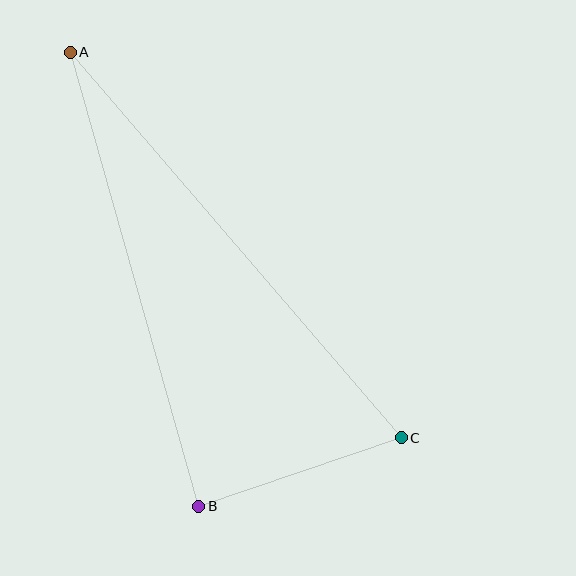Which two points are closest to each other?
Points B and C are closest to each other.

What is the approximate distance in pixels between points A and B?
The distance between A and B is approximately 472 pixels.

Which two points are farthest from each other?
Points A and C are farthest from each other.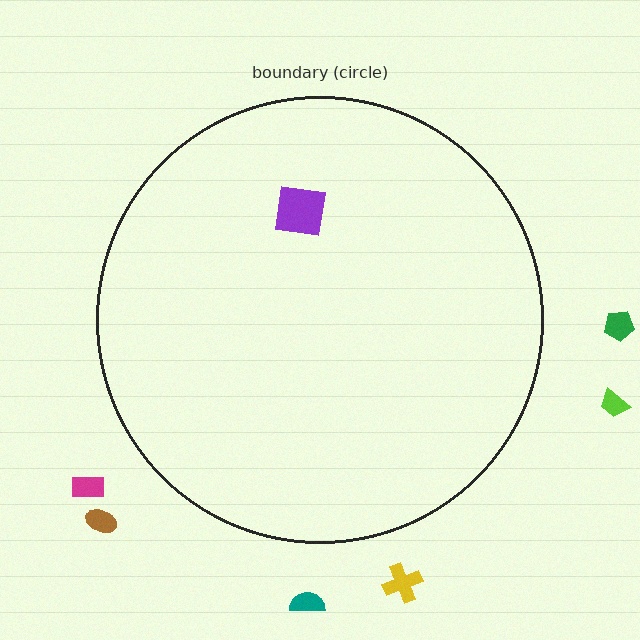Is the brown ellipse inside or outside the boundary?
Outside.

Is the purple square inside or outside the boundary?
Inside.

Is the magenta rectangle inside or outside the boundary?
Outside.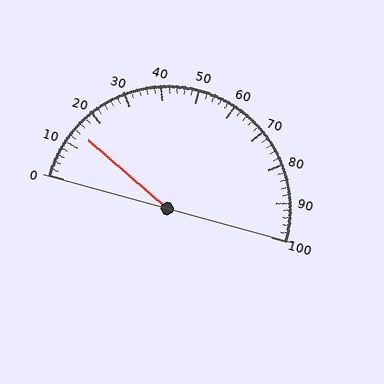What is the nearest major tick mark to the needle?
The nearest major tick mark is 10.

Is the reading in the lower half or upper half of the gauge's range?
The reading is in the lower half of the range (0 to 100).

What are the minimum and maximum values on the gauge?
The gauge ranges from 0 to 100.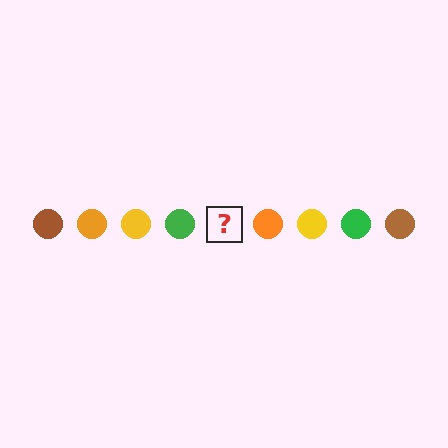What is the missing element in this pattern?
The missing element is a brown circle.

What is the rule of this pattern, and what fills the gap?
The rule is that the pattern cycles through brown, orange, yellow, green circles. The gap should be filled with a brown circle.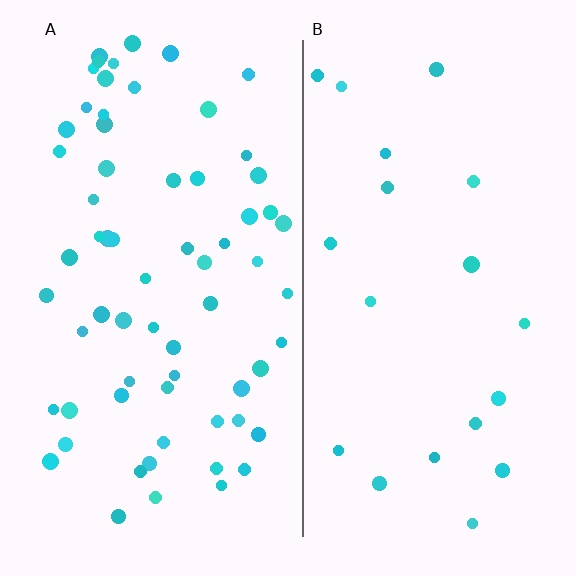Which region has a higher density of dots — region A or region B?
A (the left).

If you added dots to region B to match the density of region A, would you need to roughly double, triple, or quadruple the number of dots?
Approximately triple.